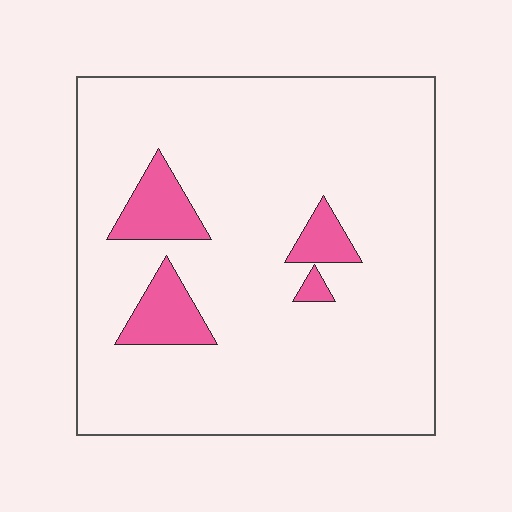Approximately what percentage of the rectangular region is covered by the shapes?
Approximately 10%.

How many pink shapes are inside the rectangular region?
4.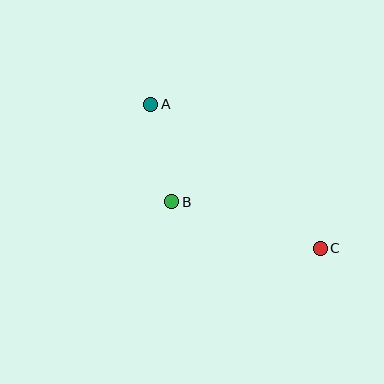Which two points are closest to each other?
Points A and B are closest to each other.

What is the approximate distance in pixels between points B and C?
The distance between B and C is approximately 155 pixels.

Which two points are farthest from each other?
Points A and C are farthest from each other.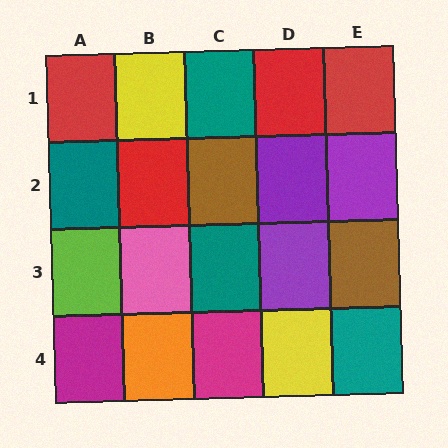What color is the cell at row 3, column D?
Purple.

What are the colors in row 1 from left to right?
Red, yellow, teal, red, red.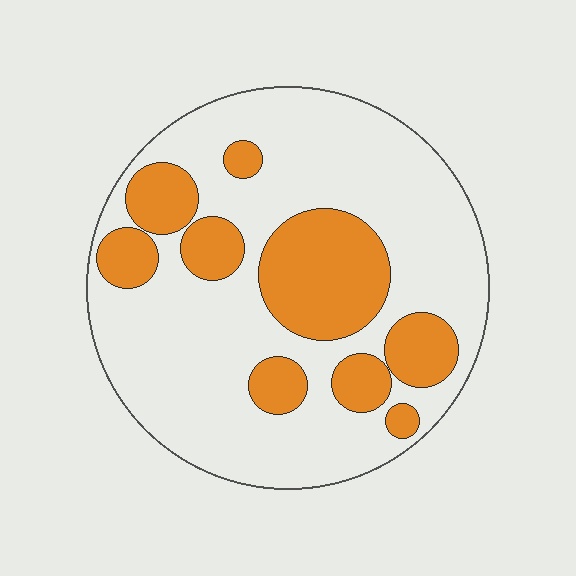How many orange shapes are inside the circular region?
9.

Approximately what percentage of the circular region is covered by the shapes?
Approximately 30%.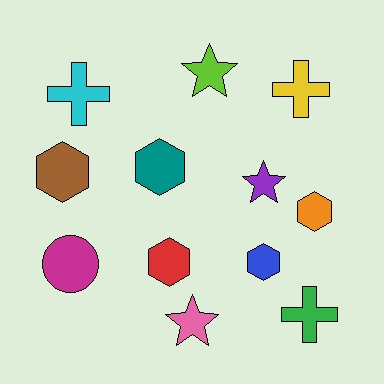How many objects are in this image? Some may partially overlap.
There are 12 objects.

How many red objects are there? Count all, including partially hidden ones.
There is 1 red object.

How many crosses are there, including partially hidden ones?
There are 3 crosses.